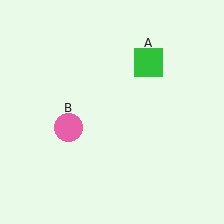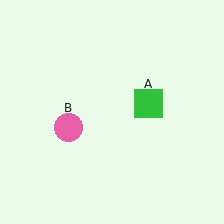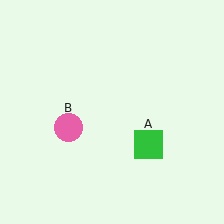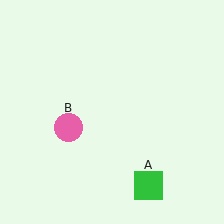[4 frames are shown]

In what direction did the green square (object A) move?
The green square (object A) moved down.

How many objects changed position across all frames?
1 object changed position: green square (object A).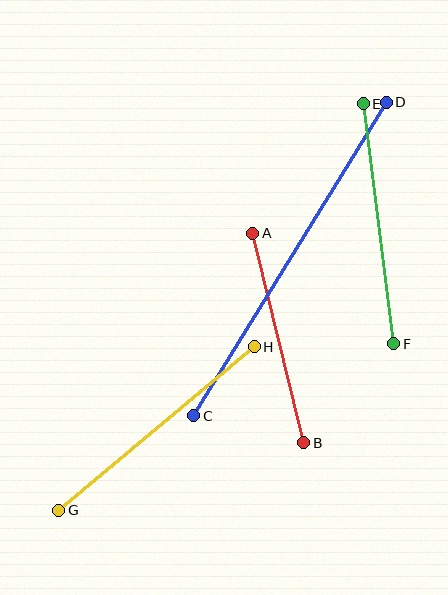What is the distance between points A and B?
The distance is approximately 215 pixels.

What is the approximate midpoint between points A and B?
The midpoint is at approximately (278, 338) pixels.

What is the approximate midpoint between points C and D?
The midpoint is at approximately (290, 259) pixels.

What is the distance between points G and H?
The distance is approximately 255 pixels.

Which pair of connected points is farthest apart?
Points C and D are farthest apart.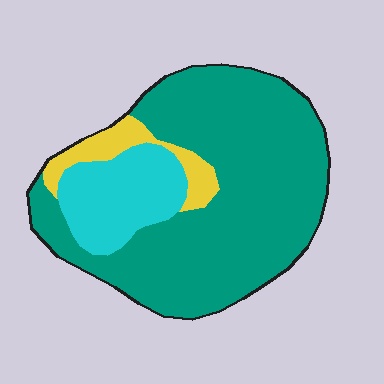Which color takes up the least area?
Yellow, at roughly 10%.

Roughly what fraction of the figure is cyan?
Cyan covers around 20% of the figure.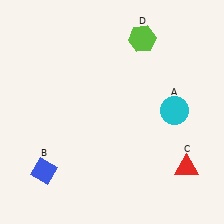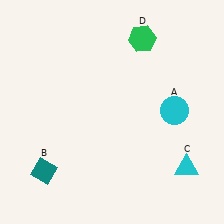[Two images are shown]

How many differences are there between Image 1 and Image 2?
There are 3 differences between the two images.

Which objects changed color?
B changed from blue to teal. C changed from red to cyan. D changed from lime to green.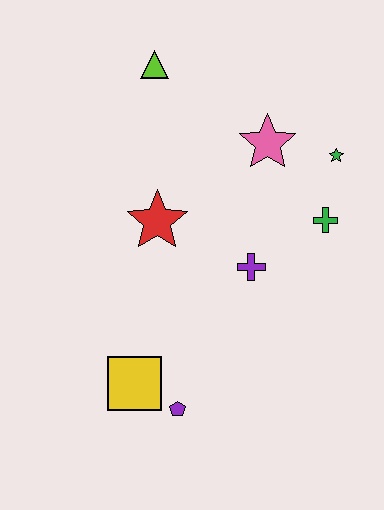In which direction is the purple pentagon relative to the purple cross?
The purple pentagon is below the purple cross.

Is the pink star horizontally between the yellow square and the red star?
No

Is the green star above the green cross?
Yes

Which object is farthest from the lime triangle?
The purple pentagon is farthest from the lime triangle.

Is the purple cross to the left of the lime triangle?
No